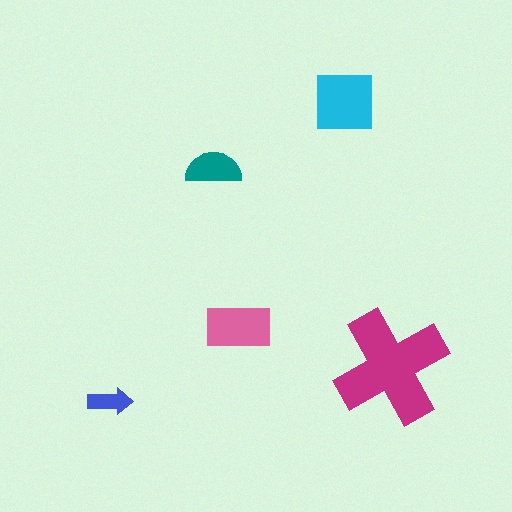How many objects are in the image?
There are 5 objects in the image.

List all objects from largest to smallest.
The magenta cross, the cyan square, the pink rectangle, the teal semicircle, the blue arrow.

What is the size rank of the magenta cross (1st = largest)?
1st.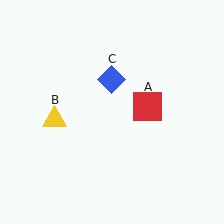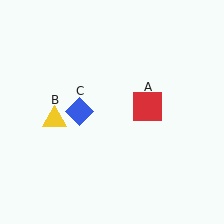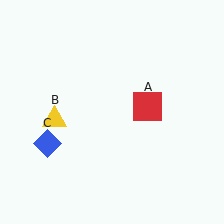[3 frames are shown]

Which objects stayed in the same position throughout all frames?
Red square (object A) and yellow triangle (object B) remained stationary.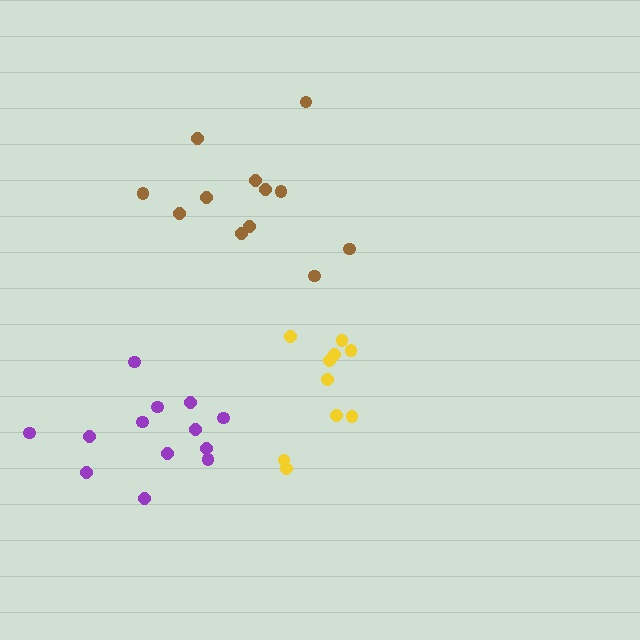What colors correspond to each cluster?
The clusters are colored: yellow, brown, purple.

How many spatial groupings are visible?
There are 3 spatial groupings.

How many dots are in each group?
Group 1: 10 dots, Group 2: 12 dots, Group 3: 13 dots (35 total).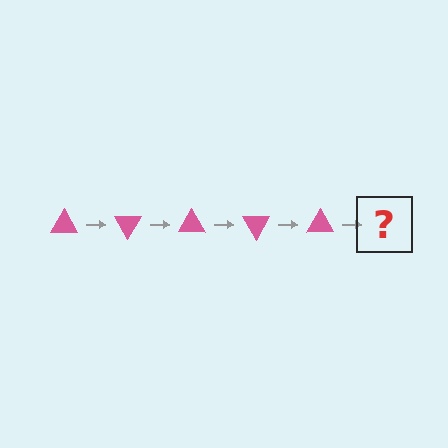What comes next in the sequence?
The next element should be a pink triangle rotated 300 degrees.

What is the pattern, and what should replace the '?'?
The pattern is that the triangle rotates 60 degrees each step. The '?' should be a pink triangle rotated 300 degrees.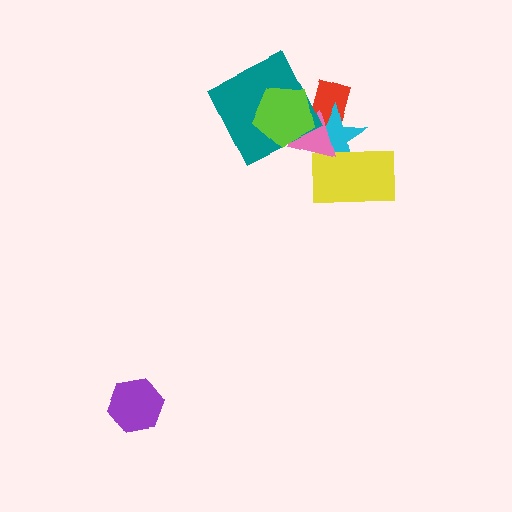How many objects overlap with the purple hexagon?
0 objects overlap with the purple hexagon.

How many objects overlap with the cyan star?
4 objects overlap with the cyan star.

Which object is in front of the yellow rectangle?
The pink triangle is in front of the yellow rectangle.